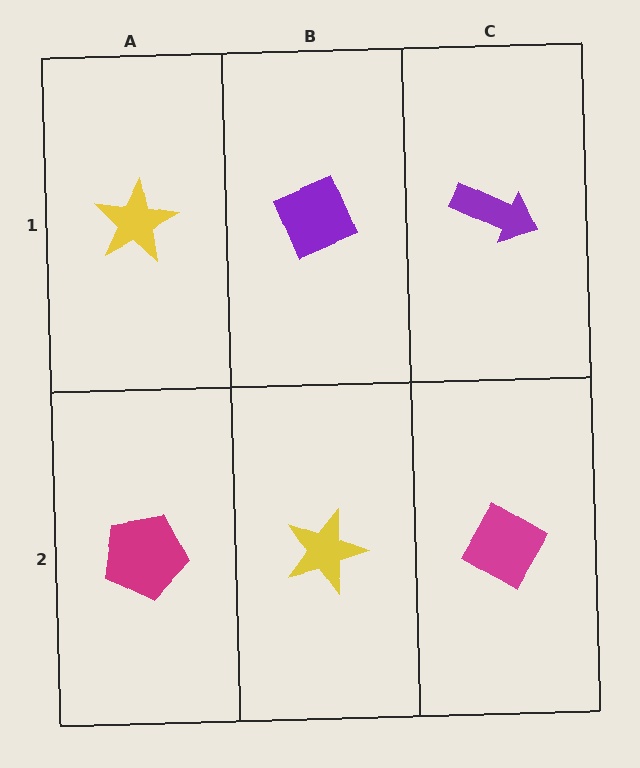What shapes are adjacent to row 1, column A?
A magenta pentagon (row 2, column A), a purple diamond (row 1, column B).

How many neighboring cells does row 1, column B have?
3.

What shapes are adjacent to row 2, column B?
A purple diamond (row 1, column B), a magenta pentagon (row 2, column A), a magenta diamond (row 2, column C).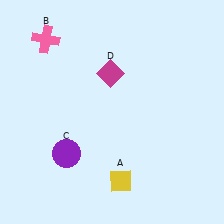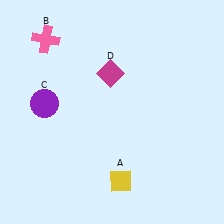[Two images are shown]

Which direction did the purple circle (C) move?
The purple circle (C) moved up.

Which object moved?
The purple circle (C) moved up.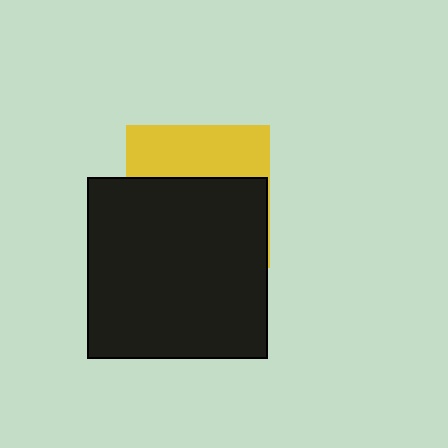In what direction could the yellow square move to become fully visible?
The yellow square could move up. That would shift it out from behind the black square entirely.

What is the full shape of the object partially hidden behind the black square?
The partially hidden object is a yellow square.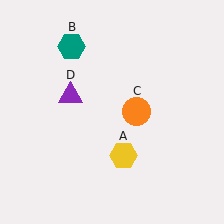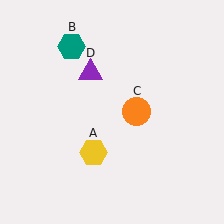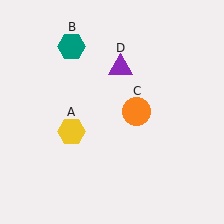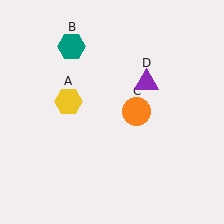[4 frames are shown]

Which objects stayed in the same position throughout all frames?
Teal hexagon (object B) and orange circle (object C) remained stationary.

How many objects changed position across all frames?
2 objects changed position: yellow hexagon (object A), purple triangle (object D).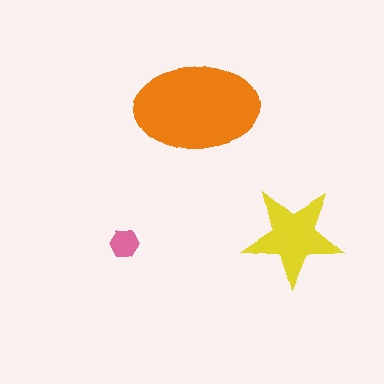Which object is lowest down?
The pink hexagon is bottommost.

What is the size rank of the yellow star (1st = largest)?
2nd.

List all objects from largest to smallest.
The orange ellipse, the yellow star, the pink hexagon.